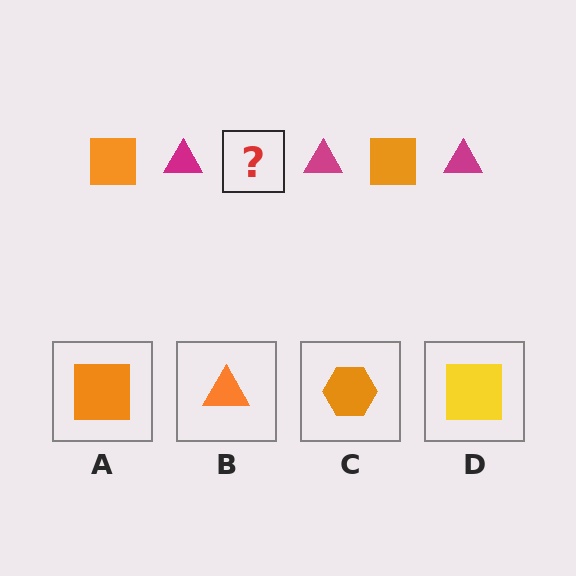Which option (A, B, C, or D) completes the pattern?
A.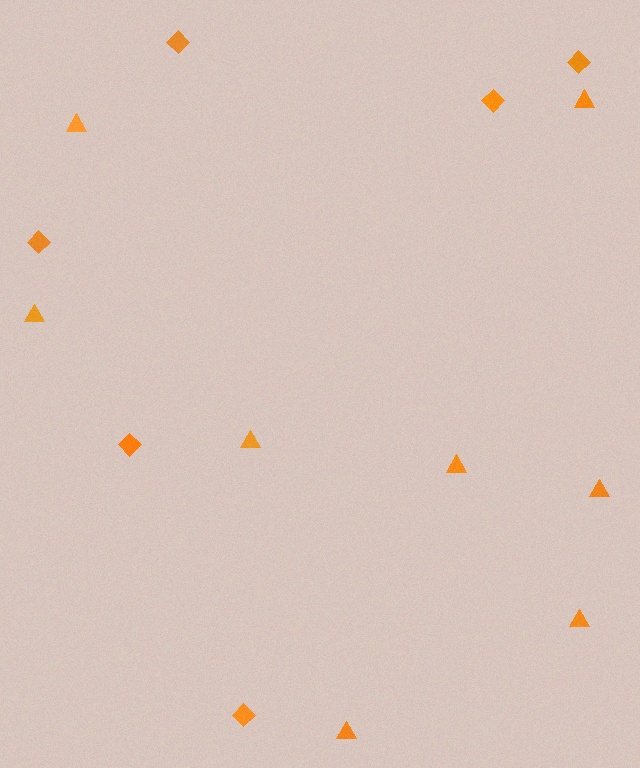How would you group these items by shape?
There are 2 groups: one group of triangles (8) and one group of diamonds (6).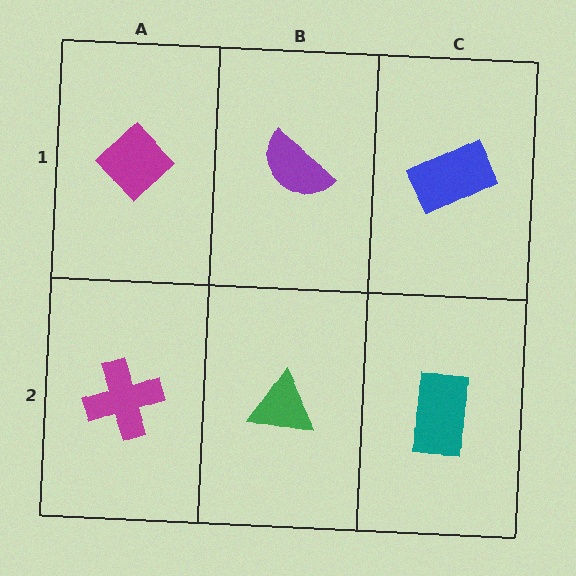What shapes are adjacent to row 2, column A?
A magenta diamond (row 1, column A), a green triangle (row 2, column B).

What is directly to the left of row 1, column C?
A purple semicircle.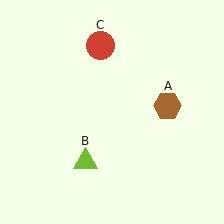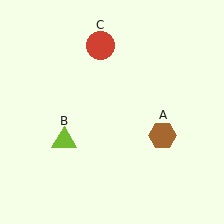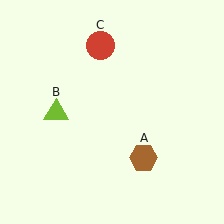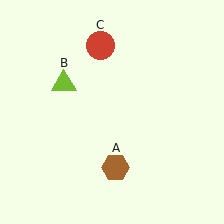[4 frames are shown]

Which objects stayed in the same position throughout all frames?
Red circle (object C) remained stationary.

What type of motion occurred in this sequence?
The brown hexagon (object A), lime triangle (object B) rotated clockwise around the center of the scene.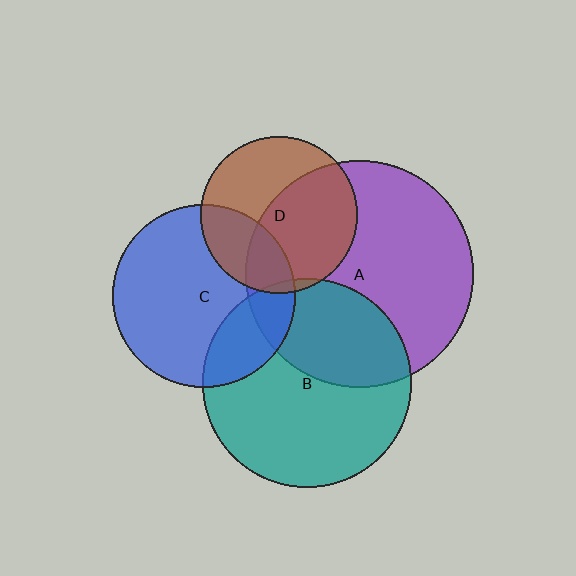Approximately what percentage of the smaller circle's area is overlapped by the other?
Approximately 35%.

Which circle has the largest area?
Circle A (purple).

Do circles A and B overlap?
Yes.